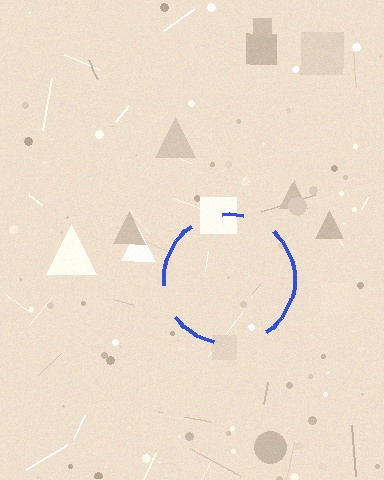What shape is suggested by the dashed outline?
The dashed outline suggests a circle.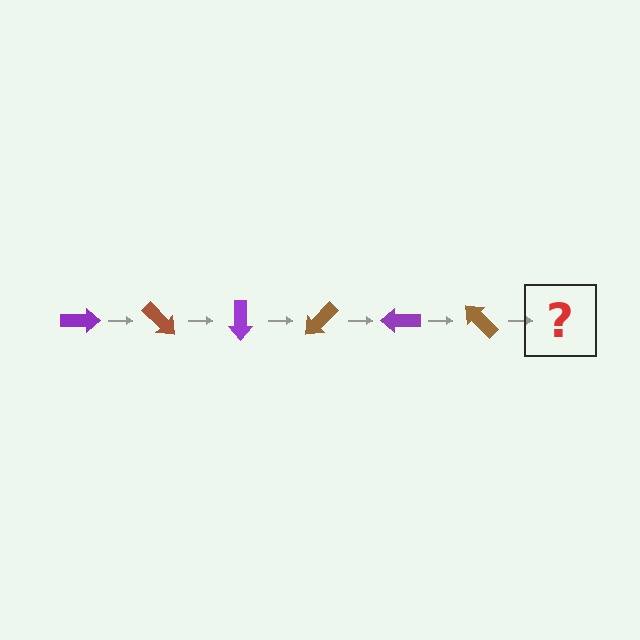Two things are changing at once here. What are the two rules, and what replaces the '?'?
The two rules are that it rotates 45 degrees each step and the color cycles through purple and brown. The '?' should be a purple arrow, rotated 270 degrees from the start.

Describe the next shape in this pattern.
It should be a purple arrow, rotated 270 degrees from the start.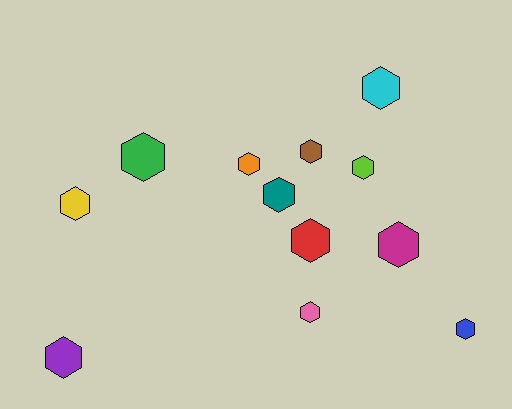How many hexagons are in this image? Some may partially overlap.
There are 12 hexagons.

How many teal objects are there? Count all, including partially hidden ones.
There is 1 teal object.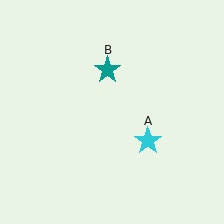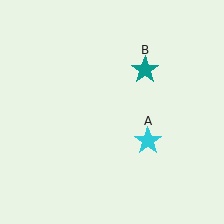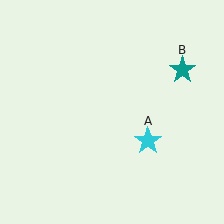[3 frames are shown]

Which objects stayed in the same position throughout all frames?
Cyan star (object A) remained stationary.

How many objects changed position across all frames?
1 object changed position: teal star (object B).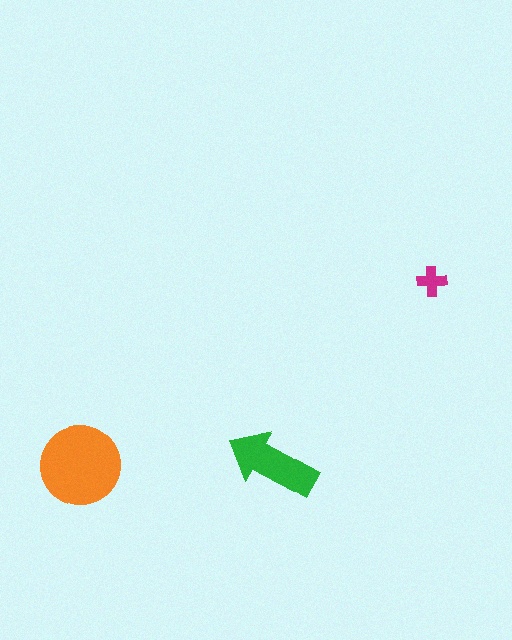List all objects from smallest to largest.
The magenta cross, the green arrow, the orange circle.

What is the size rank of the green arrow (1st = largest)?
2nd.